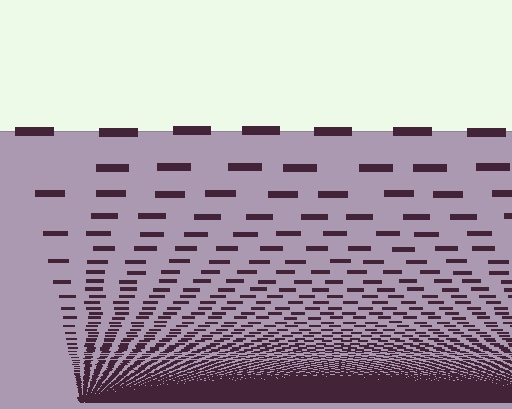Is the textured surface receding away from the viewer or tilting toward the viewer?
The surface appears to tilt toward the viewer. Texture elements get larger and sparser toward the top.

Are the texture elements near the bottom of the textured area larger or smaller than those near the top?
Smaller. The gradient is inverted — elements near the bottom are smaller and denser.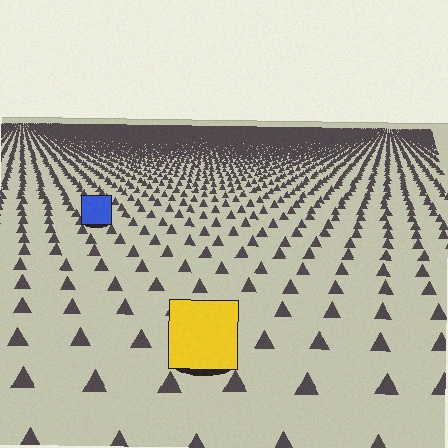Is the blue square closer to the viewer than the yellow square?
No. The yellow square is closer — you can tell from the texture gradient: the ground texture is coarser near it.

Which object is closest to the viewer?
The yellow square is closest. The texture marks near it are larger and more spread out.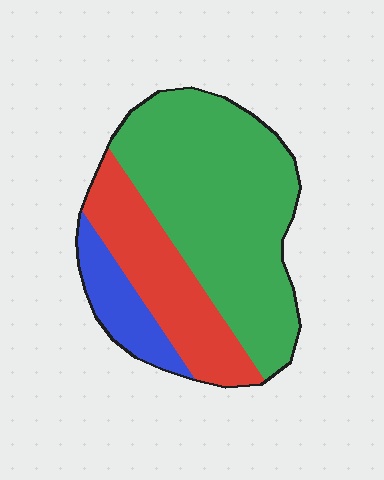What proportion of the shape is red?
Red takes up between a sixth and a third of the shape.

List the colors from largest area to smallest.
From largest to smallest: green, red, blue.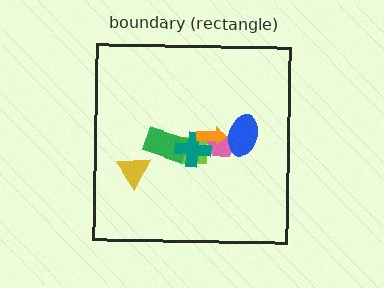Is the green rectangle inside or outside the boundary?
Inside.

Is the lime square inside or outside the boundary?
Inside.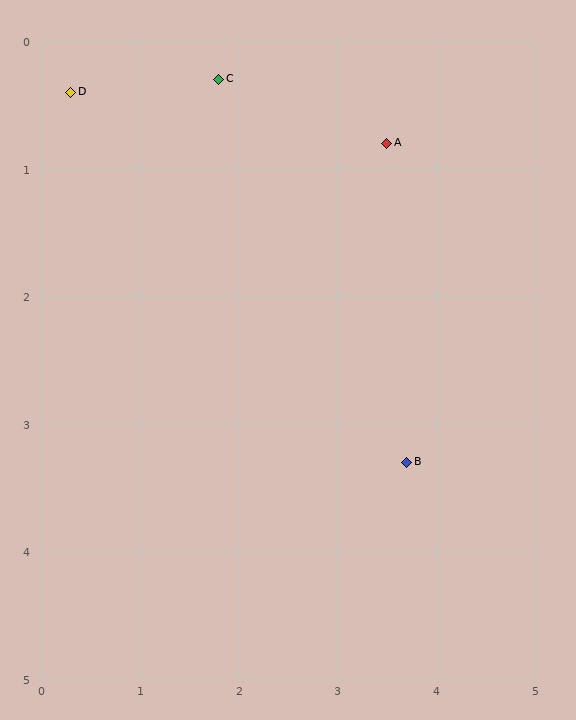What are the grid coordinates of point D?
Point D is at approximately (0.3, 0.4).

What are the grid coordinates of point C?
Point C is at approximately (1.8, 0.3).